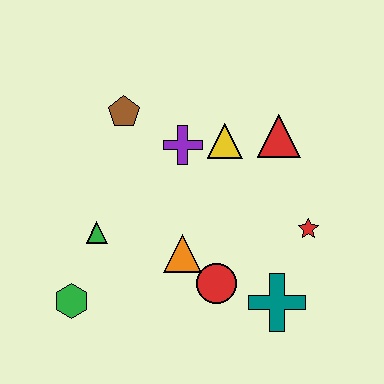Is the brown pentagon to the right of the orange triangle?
No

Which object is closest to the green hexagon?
The green triangle is closest to the green hexagon.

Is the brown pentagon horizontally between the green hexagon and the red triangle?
Yes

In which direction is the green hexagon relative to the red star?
The green hexagon is to the left of the red star.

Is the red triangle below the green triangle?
No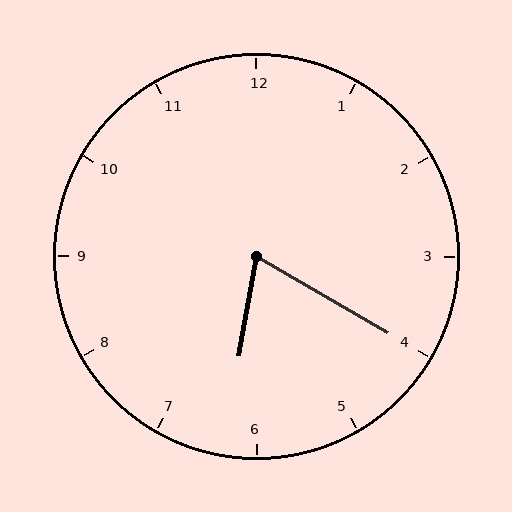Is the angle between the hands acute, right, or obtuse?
It is acute.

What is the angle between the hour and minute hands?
Approximately 70 degrees.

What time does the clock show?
6:20.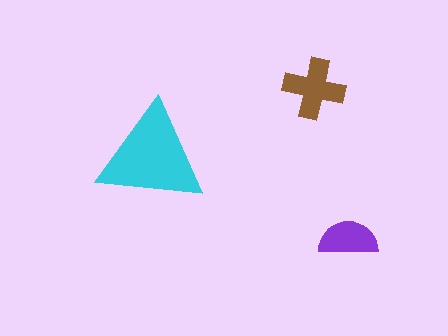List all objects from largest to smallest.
The cyan triangle, the brown cross, the purple semicircle.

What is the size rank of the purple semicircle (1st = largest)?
3rd.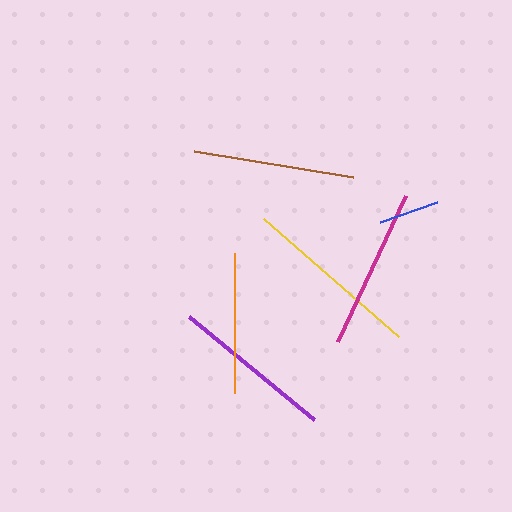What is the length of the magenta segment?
The magenta segment is approximately 160 pixels long.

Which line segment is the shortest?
The blue line is the shortest at approximately 61 pixels.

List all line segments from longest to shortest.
From longest to shortest: yellow, purple, brown, magenta, orange, blue.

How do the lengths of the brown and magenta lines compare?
The brown and magenta lines are approximately the same length.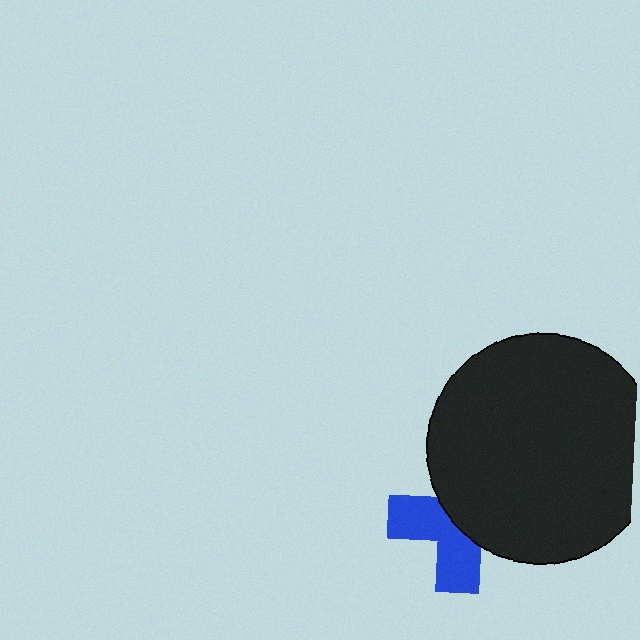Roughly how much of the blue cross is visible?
About half of it is visible (roughly 47%).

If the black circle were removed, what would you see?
You would see the complete blue cross.